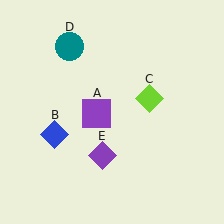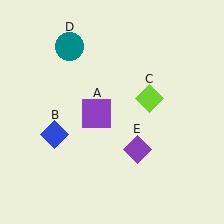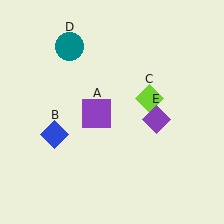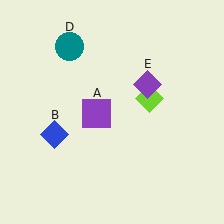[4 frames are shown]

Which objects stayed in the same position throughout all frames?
Purple square (object A) and blue diamond (object B) and lime diamond (object C) and teal circle (object D) remained stationary.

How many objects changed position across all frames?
1 object changed position: purple diamond (object E).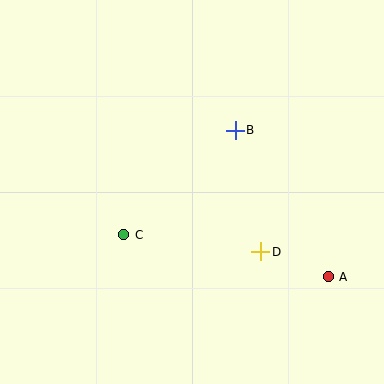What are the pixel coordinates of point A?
Point A is at (328, 277).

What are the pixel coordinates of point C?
Point C is at (124, 235).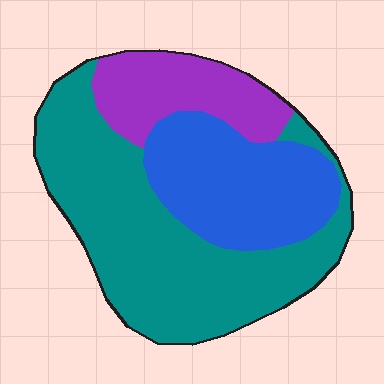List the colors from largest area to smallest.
From largest to smallest: teal, blue, purple.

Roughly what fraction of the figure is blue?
Blue takes up about one quarter (1/4) of the figure.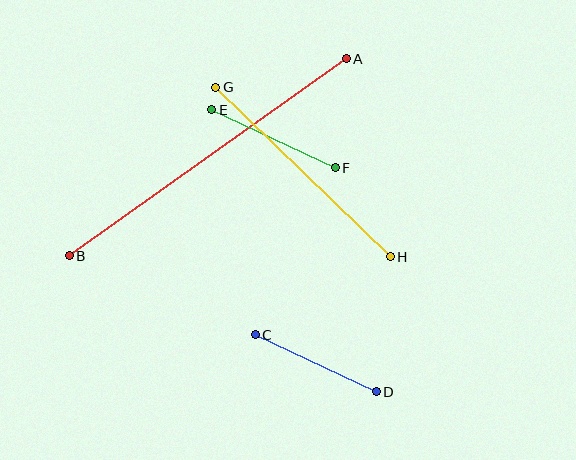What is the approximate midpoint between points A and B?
The midpoint is at approximately (208, 157) pixels.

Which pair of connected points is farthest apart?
Points A and B are farthest apart.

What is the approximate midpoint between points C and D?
The midpoint is at approximately (315, 363) pixels.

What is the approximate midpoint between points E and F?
The midpoint is at approximately (274, 139) pixels.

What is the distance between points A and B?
The distance is approximately 340 pixels.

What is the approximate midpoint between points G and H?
The midpoint is at approximately (303, 172) pixels.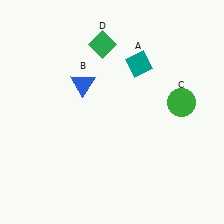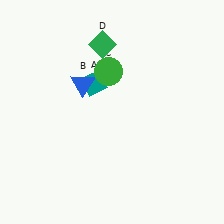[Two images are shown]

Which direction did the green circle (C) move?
The green circle (C) moved left.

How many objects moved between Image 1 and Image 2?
2 objects moved between the two images.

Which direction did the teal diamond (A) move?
The teal diamond (A) moved left.